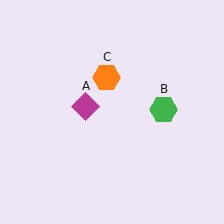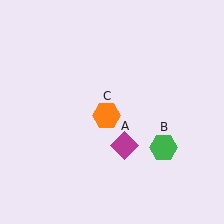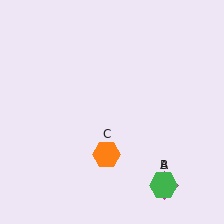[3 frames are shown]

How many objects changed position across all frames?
3 objects changed position: magenta diamond (object A), green hexagon (object B), orange hexagon (object C).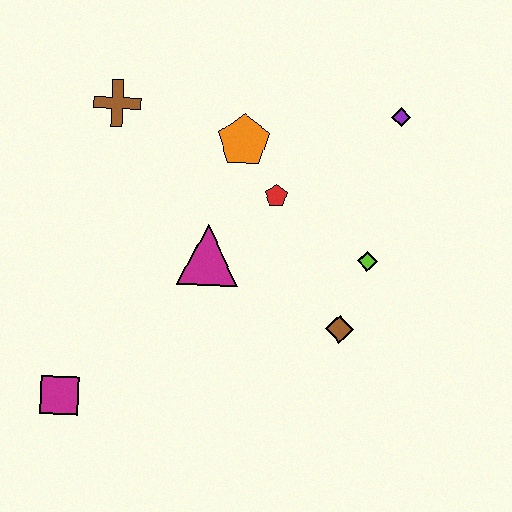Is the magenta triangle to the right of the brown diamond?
No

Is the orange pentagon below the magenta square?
No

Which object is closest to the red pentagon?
The orange pentagon is closest to the red pentagon.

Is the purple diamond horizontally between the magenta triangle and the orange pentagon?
No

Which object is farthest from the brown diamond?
The brown cross is farthest from the brown diamond.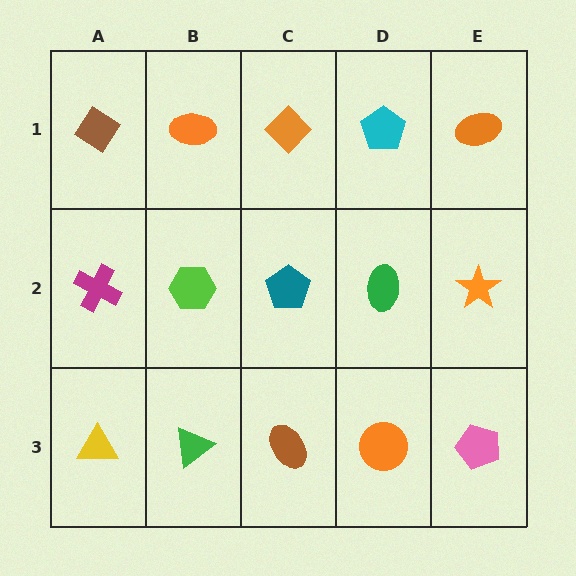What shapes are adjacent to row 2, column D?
A cyan pentagon (row 1, column D), an orange circle (row 3, column D), a teal pentagon (row 2, column C), an orange star (row 2, column E).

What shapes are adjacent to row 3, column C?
A teal pentagon (row 2, column C), a green triangle (row 3, column B), an orange circle (row 3, column D).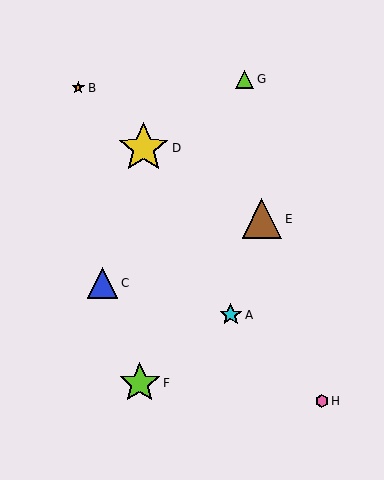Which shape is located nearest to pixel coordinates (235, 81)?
The lime triangle (labeled G) at (245, 79) is nearest to that location.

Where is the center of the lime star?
The center of the lime star is at (140, 383).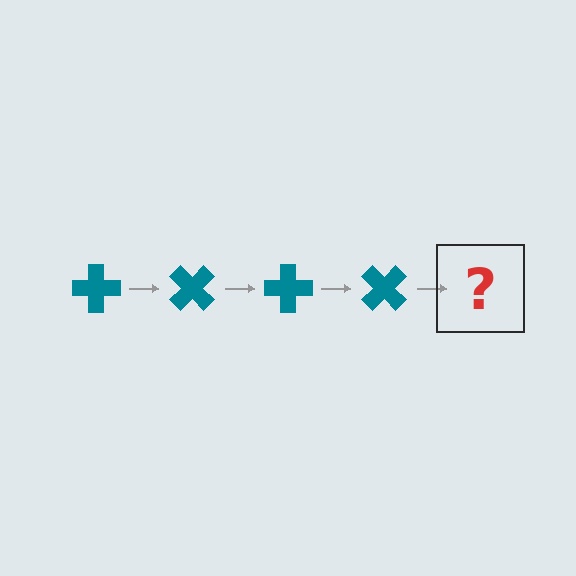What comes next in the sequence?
The next element should be a teal cross rotated 180 degrees.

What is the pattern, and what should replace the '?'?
The pattern is that the cross rotates 45 degrees each step. The '?' should be a teal cross rotated 180 degrees.